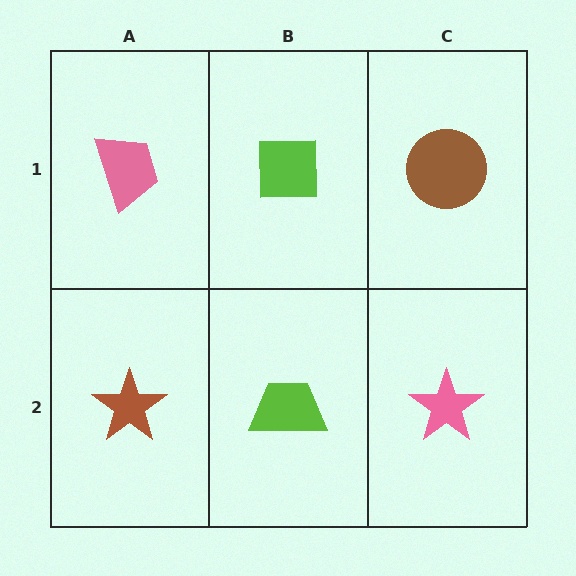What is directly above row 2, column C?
A brown circle.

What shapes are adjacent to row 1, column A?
A brown star (row 2, column A), a lime square (row 1, column B).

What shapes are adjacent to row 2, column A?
A pink trapezoid (row 1, column A), a lime trapezoid (row 2, column B).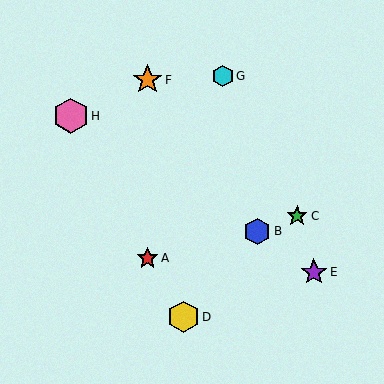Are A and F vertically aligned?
Yes, both are at x≈148.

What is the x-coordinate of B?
Object B is at x≈257.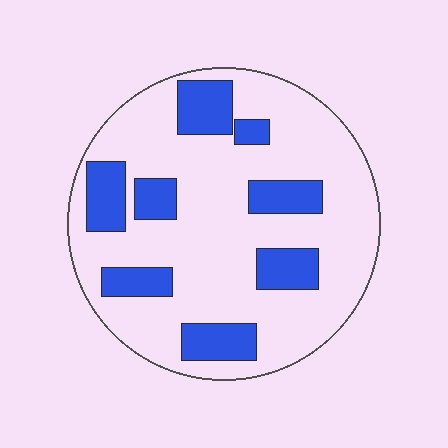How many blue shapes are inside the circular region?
8.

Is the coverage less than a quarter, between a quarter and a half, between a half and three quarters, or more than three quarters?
Less than a quarter.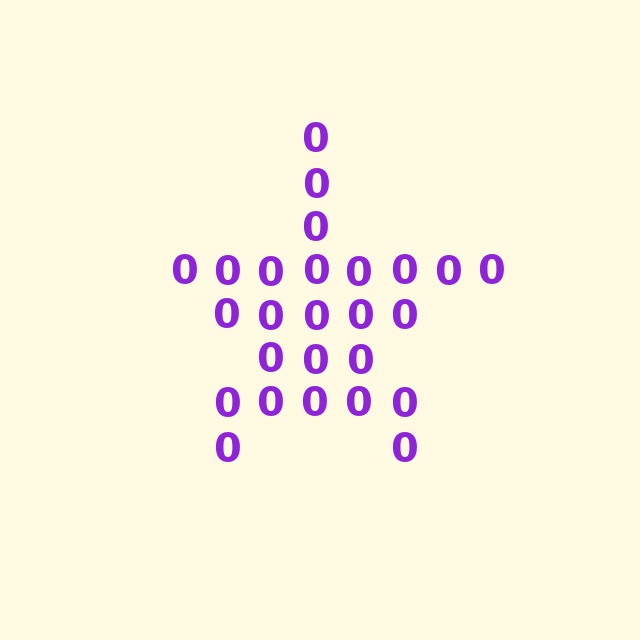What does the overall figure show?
The overall figure shows a star.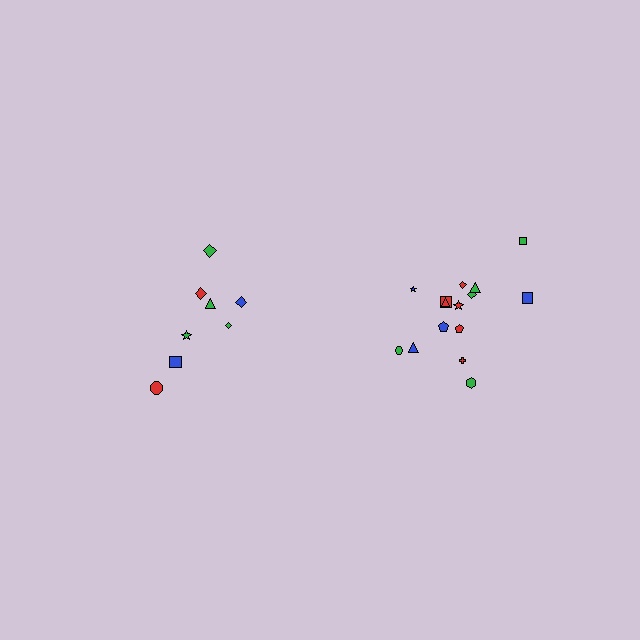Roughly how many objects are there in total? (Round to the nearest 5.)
Roughly 25 objects in total.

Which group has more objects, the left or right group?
The right group.